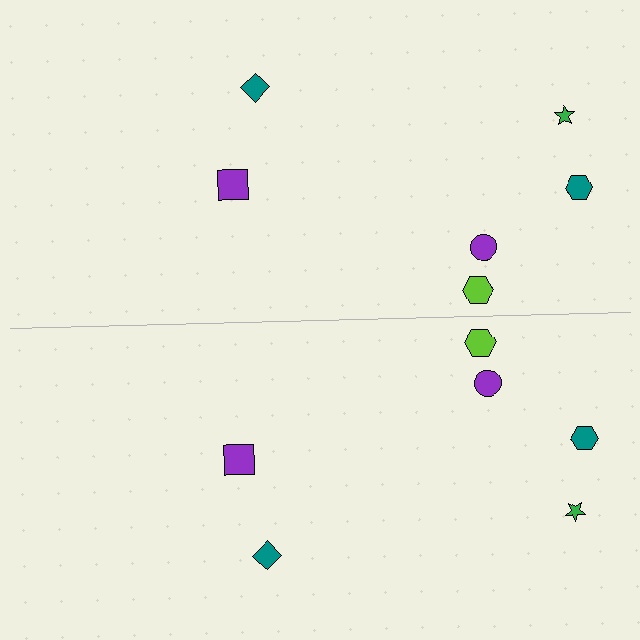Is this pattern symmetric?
Yes, this pattern has bilateral (reflection) symmetry.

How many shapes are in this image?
There are 12 shapes in this image.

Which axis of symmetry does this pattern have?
The pattern has a horizontal axis of symmetry running through the center of the image.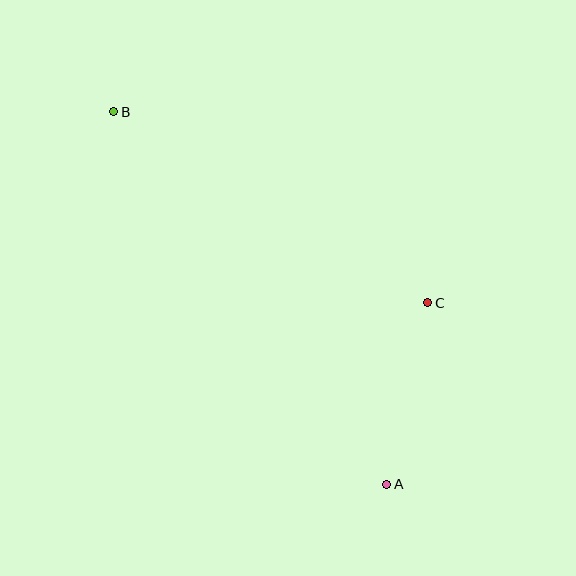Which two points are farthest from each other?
Points A and B are farthest from each other.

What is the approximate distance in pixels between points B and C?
The distance between B and C is approximately 368 pixels.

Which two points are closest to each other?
Points A and C are closest to each other.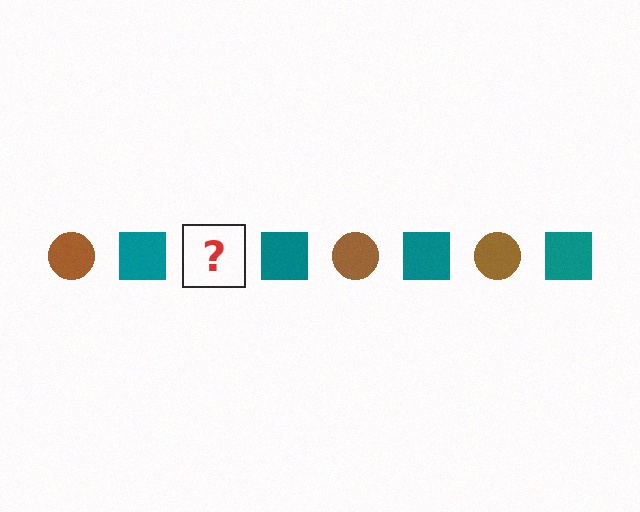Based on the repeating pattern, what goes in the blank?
The blank should be a brown circle.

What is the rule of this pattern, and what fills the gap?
The rule is that the pattern alternates between brown circle and teal square. The gap should be filled with a brown circle.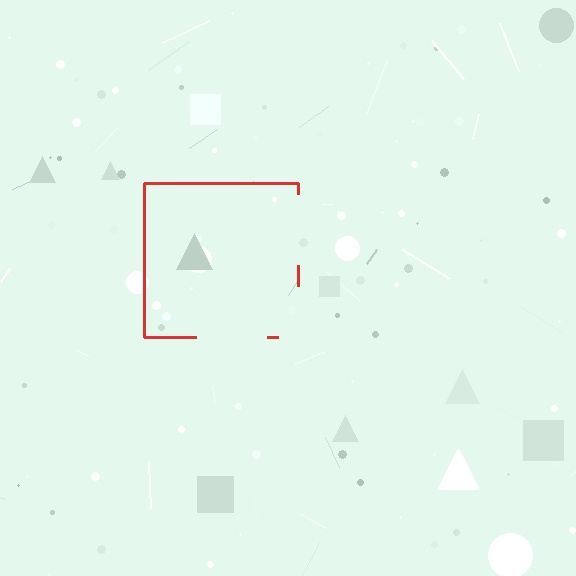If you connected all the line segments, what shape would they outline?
They would outline a square.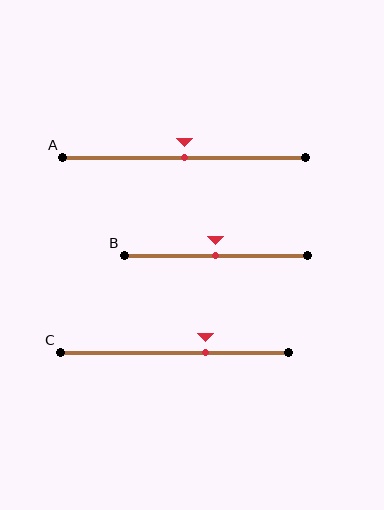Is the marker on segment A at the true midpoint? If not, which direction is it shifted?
Yes, the marker on segment A is at the true midpoint.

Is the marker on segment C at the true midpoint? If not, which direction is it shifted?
No, the marker on segment C is shifted to the right by about 13% of the segment length.